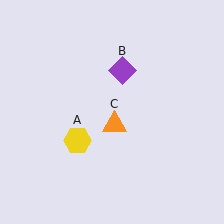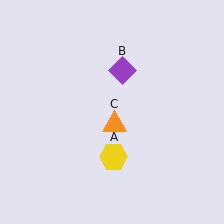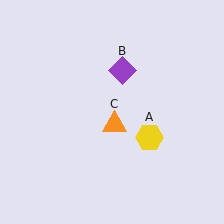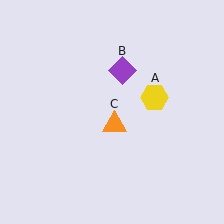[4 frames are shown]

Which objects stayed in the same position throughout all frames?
Purple diamond (object B) and orange triangle (object C) remained stationary.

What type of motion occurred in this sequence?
The yellow hexagon (object A) rotated counterclockwise around the center of the scene.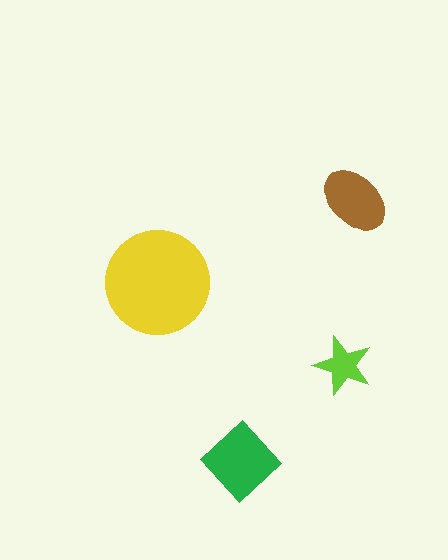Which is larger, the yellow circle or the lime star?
The yellow circle.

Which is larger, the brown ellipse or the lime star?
The brown ellipse.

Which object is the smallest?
The lime star.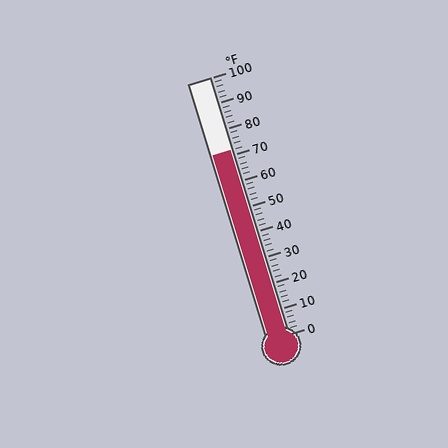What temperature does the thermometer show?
The thermometer shows approximately 72°F.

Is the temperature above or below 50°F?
The temperature is above 50°F.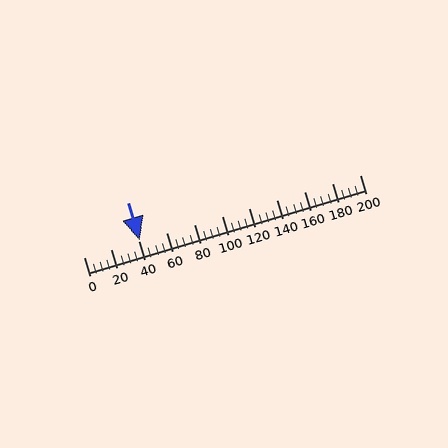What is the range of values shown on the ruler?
The ruler shows values from 0 to 200.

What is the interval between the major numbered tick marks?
The major tick marks are spaced 20 units apart.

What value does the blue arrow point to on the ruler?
The blue arrow points to approximately 41.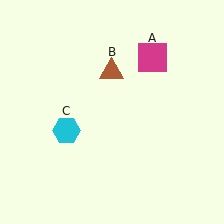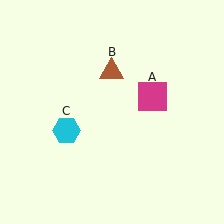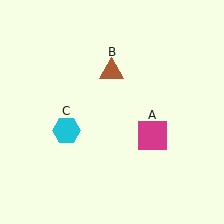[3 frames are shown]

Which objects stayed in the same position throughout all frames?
Brown triangle (object B) and cyan hexagon (object C) remained stationary.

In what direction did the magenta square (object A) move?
The magenta square (object A) moved down.